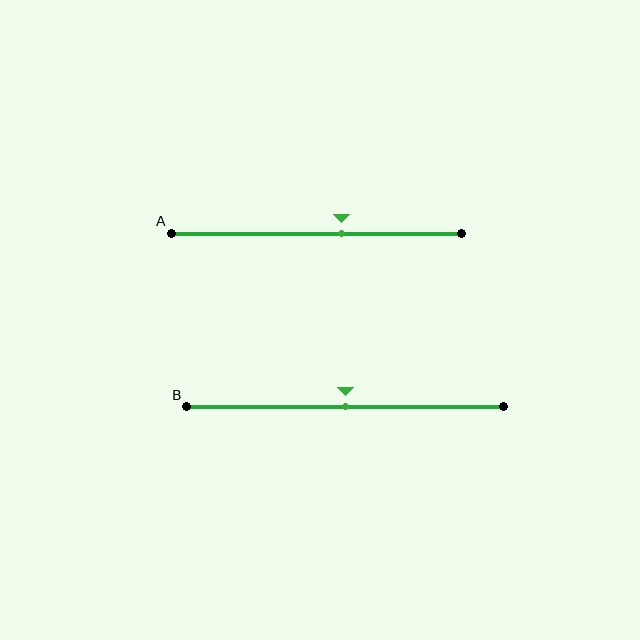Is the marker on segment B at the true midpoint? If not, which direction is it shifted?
Yes, the marker on segment B is at the true midpoint.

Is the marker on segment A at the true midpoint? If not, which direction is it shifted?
No, the marker on segment A is shifted to the right by about 9% of the segment length.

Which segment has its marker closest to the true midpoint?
Segment B has its marker closest to the true midpoint.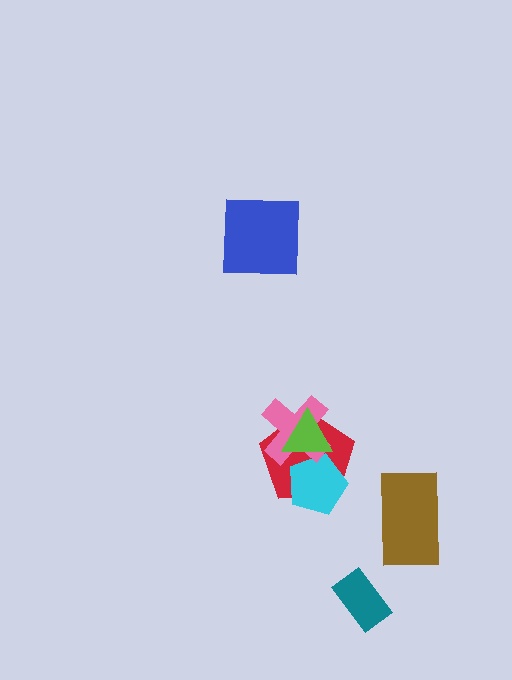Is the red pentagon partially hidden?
Yes, it is partially covered by another shape.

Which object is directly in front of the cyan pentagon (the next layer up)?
The pink cross is directly in front of the cyan pentagon.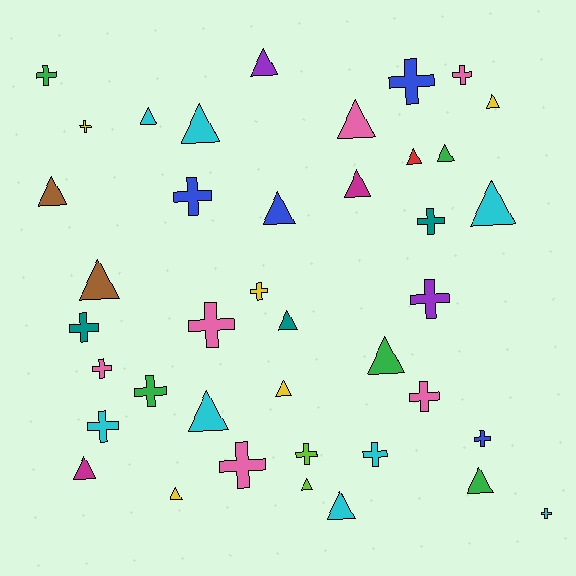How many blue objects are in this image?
There are 4 blue objects.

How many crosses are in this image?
There are 19 crosses.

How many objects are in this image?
There are 40 objects.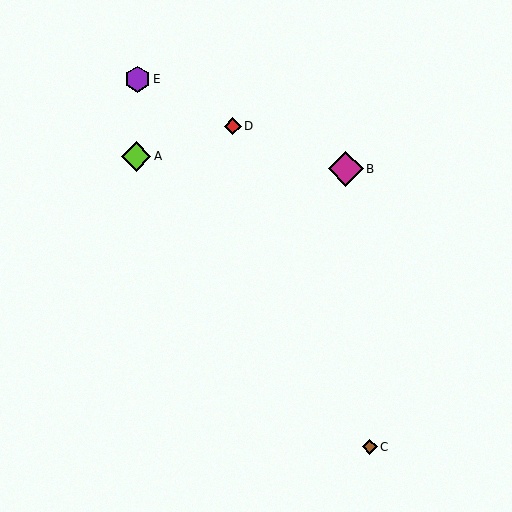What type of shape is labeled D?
Shape D is a red diamond.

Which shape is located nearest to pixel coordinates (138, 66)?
The purple hexagon (labeled E) at (137, 79) is nearest to that location.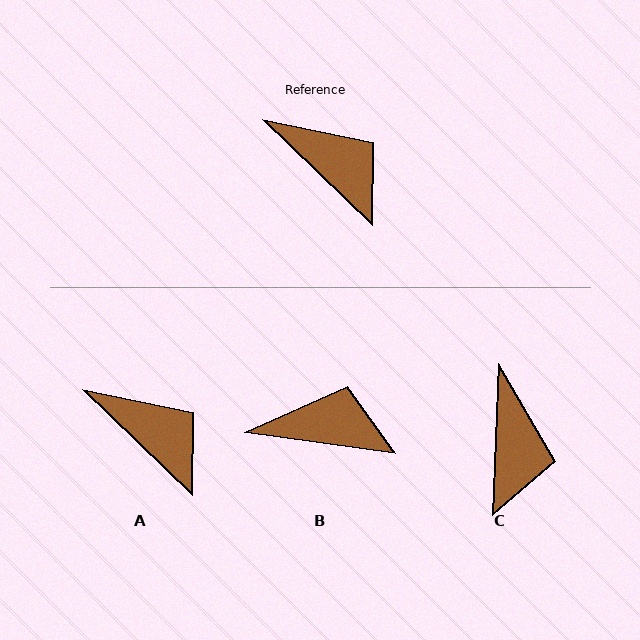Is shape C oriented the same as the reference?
No, it is off by about 48 degrees.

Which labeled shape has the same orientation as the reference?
A.